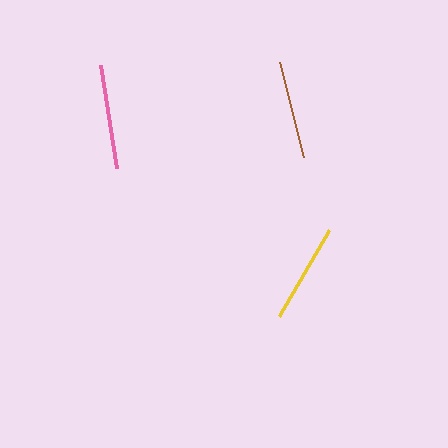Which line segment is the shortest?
The brown line is the shortest at approximately 97 pixels.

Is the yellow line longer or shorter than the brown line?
The yellow line is longer than the brown line.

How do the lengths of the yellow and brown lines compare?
The yellow and brown lines are approximately the same length.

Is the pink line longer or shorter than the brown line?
The pink line is longer than the brown line.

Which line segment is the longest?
The pink line is the longest at approximately 104 pixels.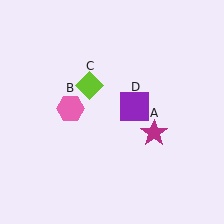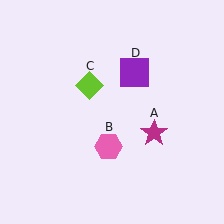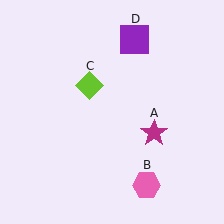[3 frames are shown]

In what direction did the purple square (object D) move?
The purple square (object D) moved up.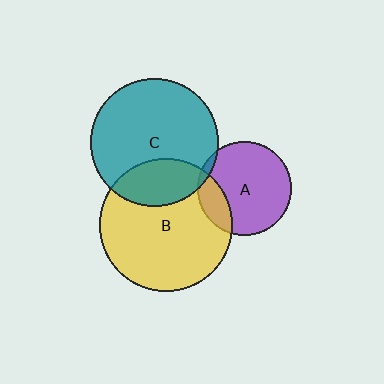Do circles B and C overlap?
Yes.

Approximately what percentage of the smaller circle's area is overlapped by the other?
Approximately 25%.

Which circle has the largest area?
Circle B (yellow).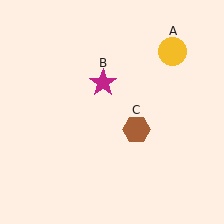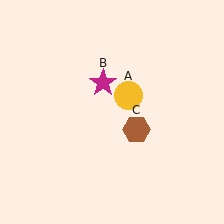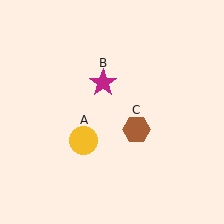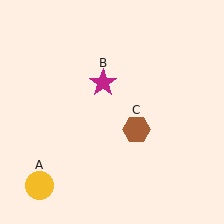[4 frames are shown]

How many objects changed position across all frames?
1 object changed position: yellow circle (object A).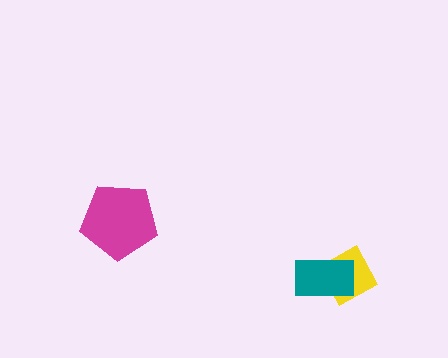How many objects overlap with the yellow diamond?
1 object overlaps with the yellow diamond.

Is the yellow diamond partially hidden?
Yes, it is partially covered by another shape.